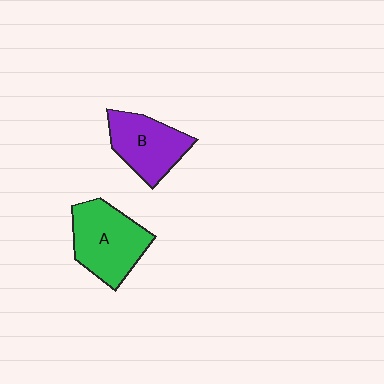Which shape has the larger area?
Shape A (green).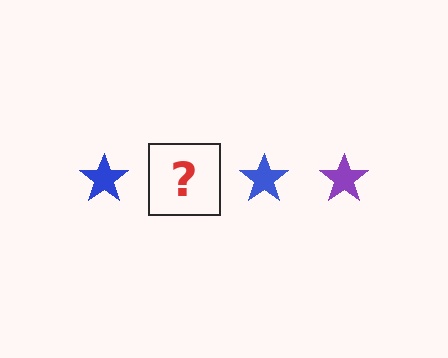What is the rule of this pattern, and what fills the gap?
The rule is that the pattern cycles through blue, purple stars. The gap should be filled with a purple star.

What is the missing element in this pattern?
The missing element is a purple star.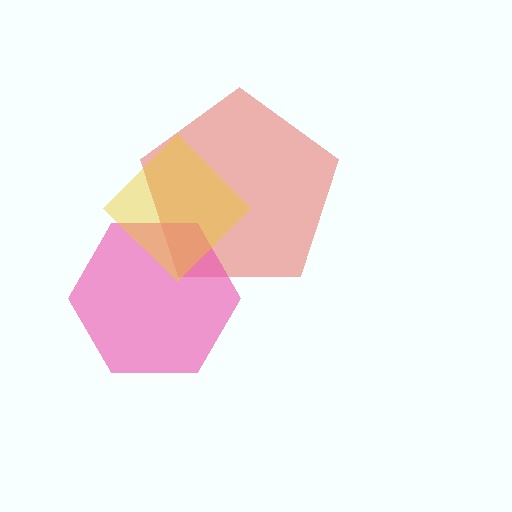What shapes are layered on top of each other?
The layered shapes are: a red pentagon, a pink hexagon, a yellow diamond.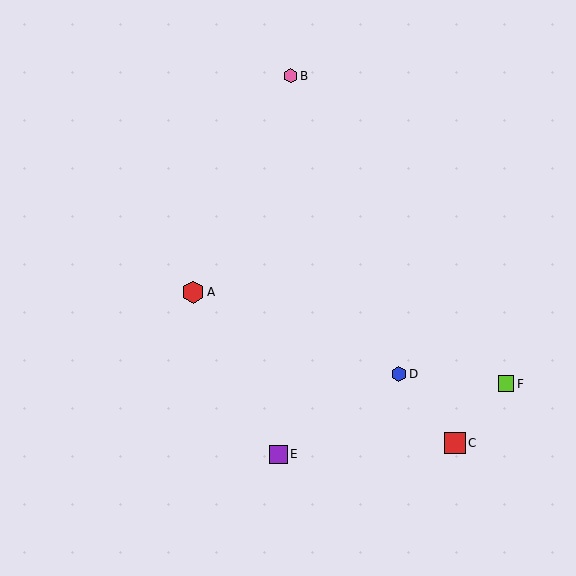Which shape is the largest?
The red hexagon (labeled A) is the largest.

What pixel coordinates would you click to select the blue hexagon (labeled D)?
Click at (399, 374) to select the blue hexagon D.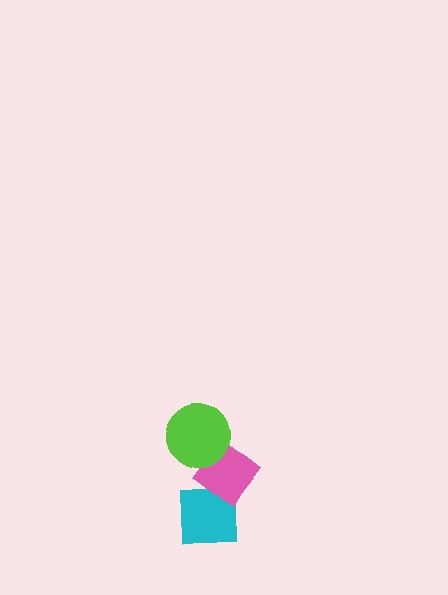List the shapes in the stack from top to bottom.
From top to bottom: the lime circle, the pink diamond, the cyan square.